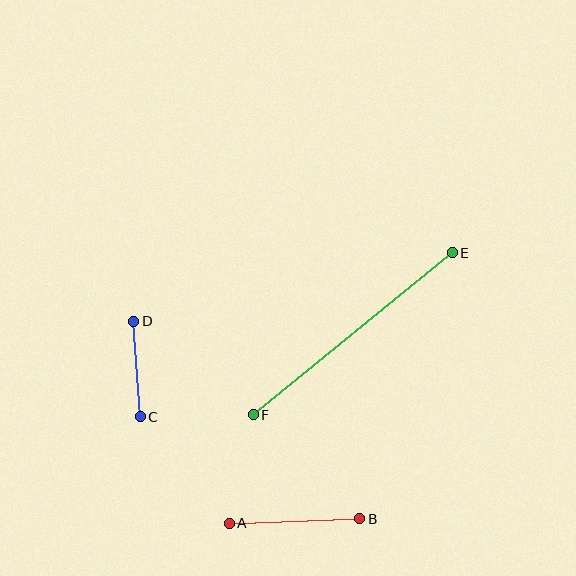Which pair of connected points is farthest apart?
Points E and F are farthest apart.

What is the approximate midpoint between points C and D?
The midpoint is at approximately (137, 369) pixels.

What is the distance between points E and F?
The distance is approximately 257 pixels.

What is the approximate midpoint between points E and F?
The midpoint is at approximately (353, 334) pixels.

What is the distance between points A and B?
The distance is approximately 131 pixels.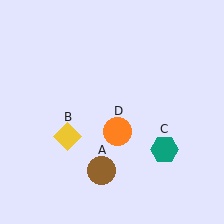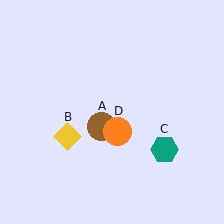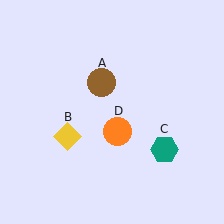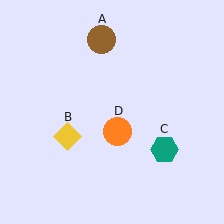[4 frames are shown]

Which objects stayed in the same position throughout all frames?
Yellow diamond (object B) and teal hexagon (object C) and orange circle (object D) remained stationary.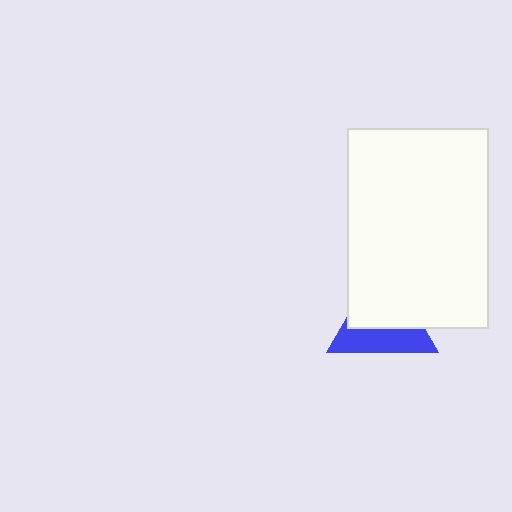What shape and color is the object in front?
The object in front is a white rectangle.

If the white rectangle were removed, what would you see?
You would see the complete blue triangle.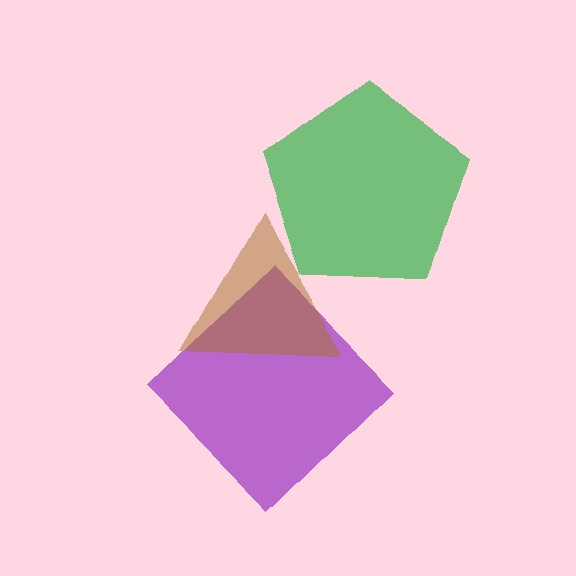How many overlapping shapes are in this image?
There are 3 overlapping shapes in the image.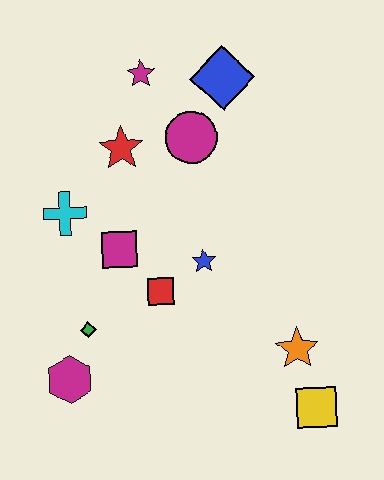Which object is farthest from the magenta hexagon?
The blue diamond is farthest from the magenta hexagon.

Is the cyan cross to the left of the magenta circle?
Yes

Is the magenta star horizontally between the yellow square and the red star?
Yes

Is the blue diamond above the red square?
Yes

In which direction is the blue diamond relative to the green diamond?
The blue diamond is above the green diamond.